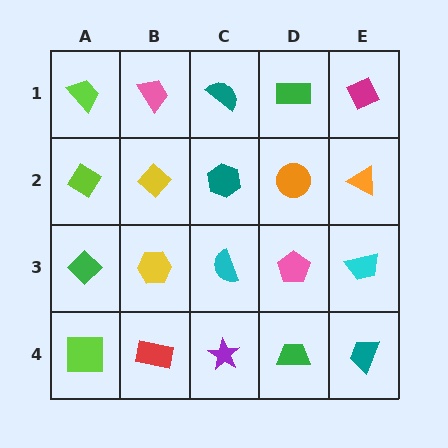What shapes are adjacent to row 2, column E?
A magenta diamond (row 1, column E), a cyan trapezoid (row 3, column E), an orange circle (row 2, column D).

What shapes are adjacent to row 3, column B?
A yellow diamond (row 2, column B), a red rectangle (row 4, column B), a green diamond (row 3, column A), a cyan semicircle (row 3, column C).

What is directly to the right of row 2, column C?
An orange circle.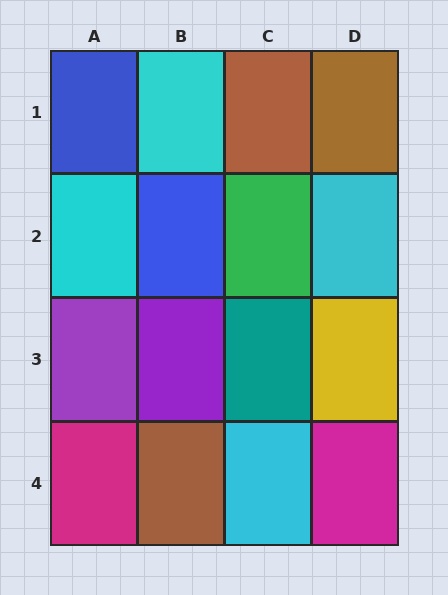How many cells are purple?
2 cells are purple.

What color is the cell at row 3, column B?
Purple.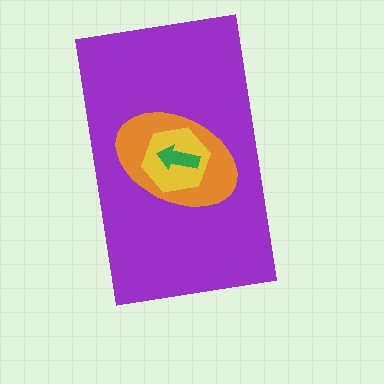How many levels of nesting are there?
4.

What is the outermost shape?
The purple rectangle.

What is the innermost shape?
The green arrow.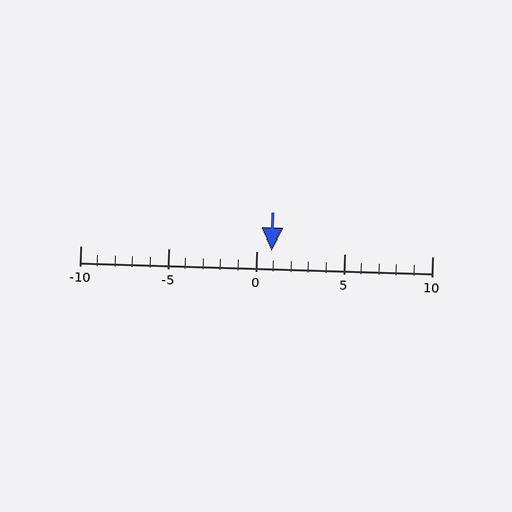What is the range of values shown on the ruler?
The ruler shows values from -10 to 10.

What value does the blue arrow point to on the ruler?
The blue arrow points to approximately 1.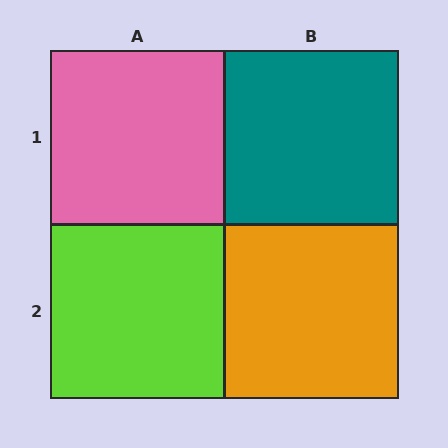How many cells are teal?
1 cell is teal.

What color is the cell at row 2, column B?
Orange.